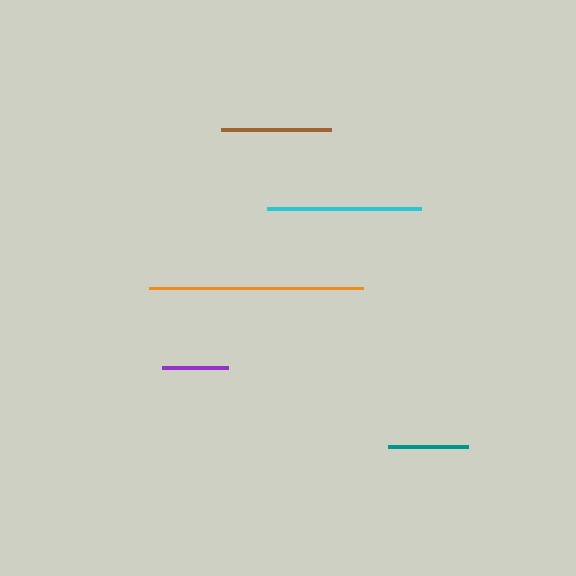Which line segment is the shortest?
The purple line is the shortest at approximately 66 pixels.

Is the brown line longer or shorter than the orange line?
The orange line is longer than the brown line.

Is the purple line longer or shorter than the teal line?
The teal line is longer than the purple line.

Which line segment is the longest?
The orange line is the longest at approximately 214 pixels.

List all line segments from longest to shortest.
From longest to shortest: orange, cyan, brown, teal, purple.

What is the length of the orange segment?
The orange segment is approximately 214 pixels long.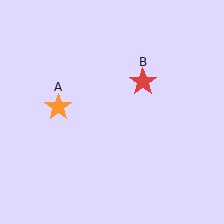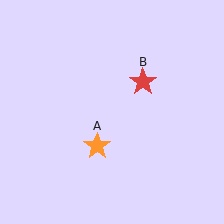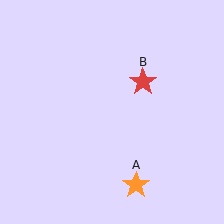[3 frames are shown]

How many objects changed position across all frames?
1 object changed position: orange star (object A).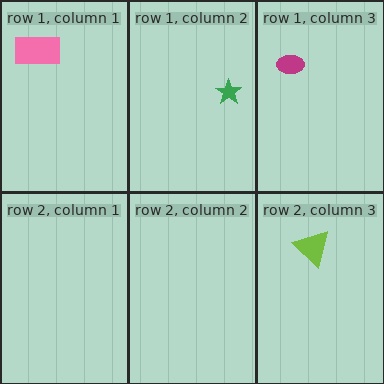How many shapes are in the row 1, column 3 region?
1.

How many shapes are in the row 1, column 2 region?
1.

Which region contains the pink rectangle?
The row 1, column 1 region.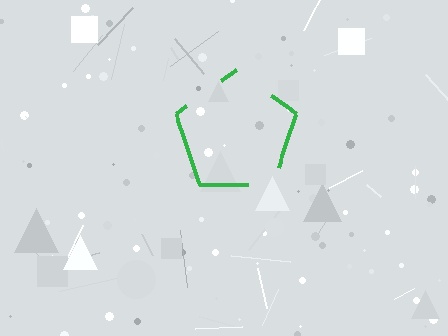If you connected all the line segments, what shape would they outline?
They would outline a pentagon.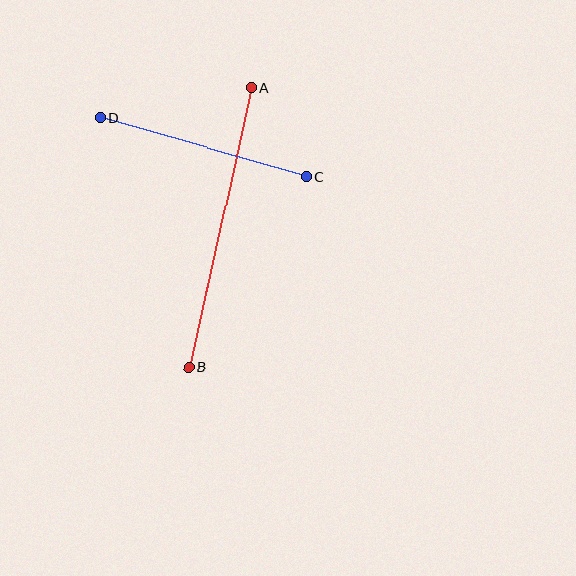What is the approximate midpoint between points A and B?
The midpoint is at approximately (220, 228) pixels.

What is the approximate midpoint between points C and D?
The midpoint is at approximately (203, 147) pixels.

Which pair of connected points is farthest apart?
Points A and B are farthest apart.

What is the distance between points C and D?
The distance is approximately 214 pixels.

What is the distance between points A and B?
The distance is approximately 287 pixels.